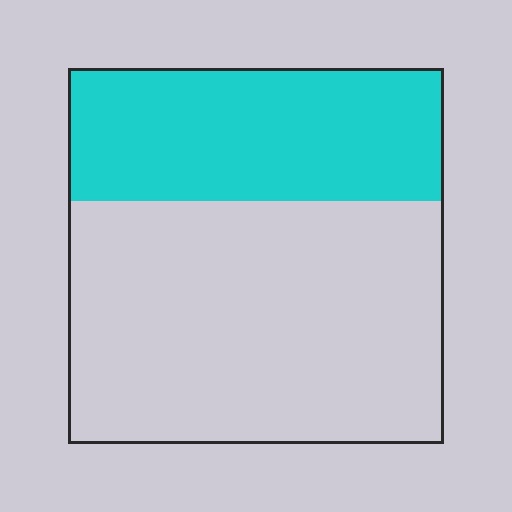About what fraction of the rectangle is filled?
About one third (1/3).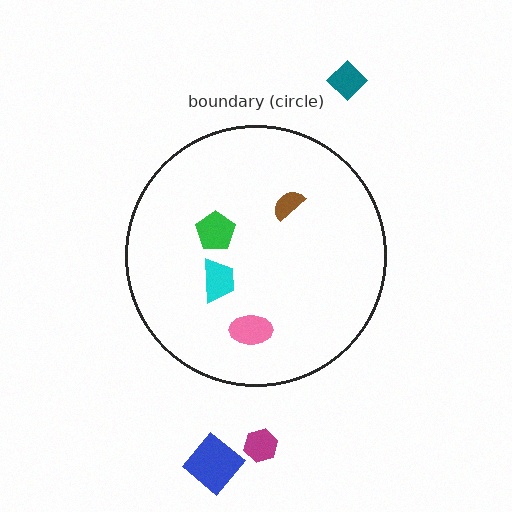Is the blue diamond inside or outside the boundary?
Outside.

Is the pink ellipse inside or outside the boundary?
Inside.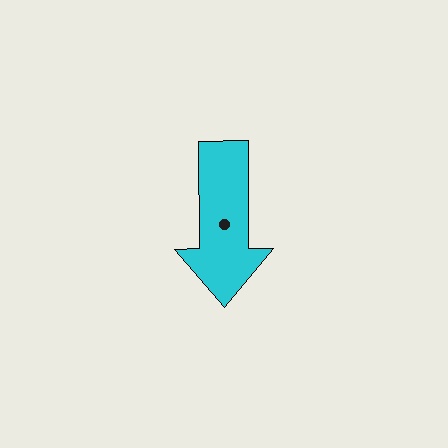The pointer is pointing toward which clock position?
Roughly 6 o'clock.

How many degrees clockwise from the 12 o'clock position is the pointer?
Approximately 180 degrees.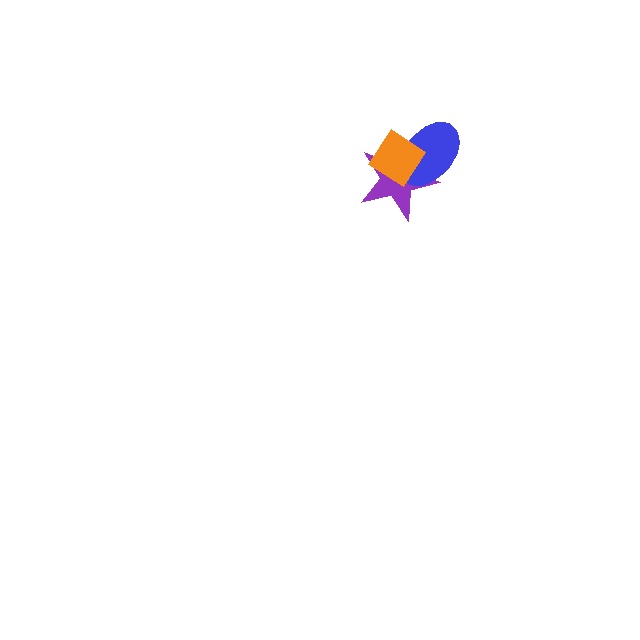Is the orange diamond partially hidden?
No, no other shape covers it.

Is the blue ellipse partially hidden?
Yes, it is partially covered by another shape.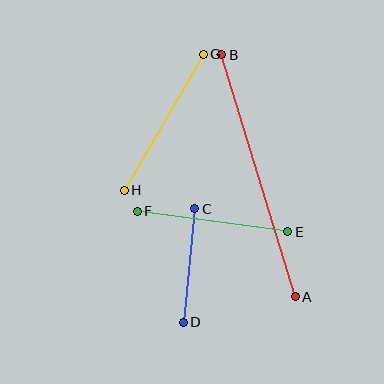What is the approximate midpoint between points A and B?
The midpoint is at approximately (258, 176) pixels.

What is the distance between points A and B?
The distance is approximately 253 pixels.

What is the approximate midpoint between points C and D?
The midpoint is at approximately (189, 266) pixels.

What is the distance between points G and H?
The distance is approximately 157 pixels.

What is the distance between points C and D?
The distance is approximately 114 pixels.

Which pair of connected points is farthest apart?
Points A and B are farthest apart.